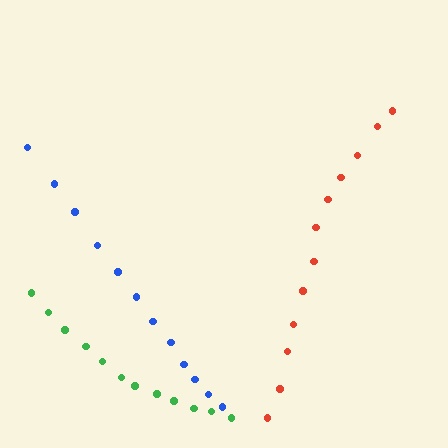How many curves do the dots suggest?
There are 3 distinct paths.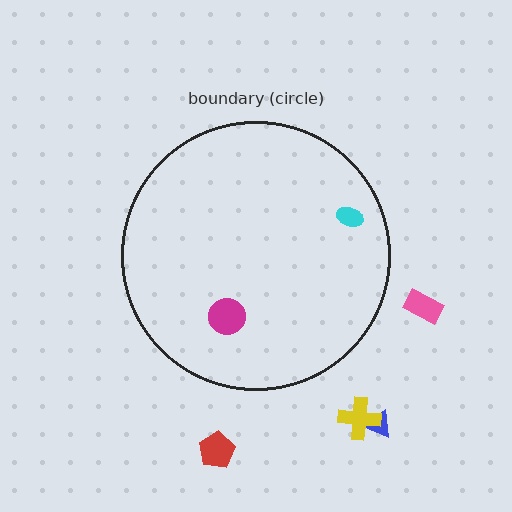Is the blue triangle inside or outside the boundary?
Outside.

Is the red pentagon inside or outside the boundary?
Outside.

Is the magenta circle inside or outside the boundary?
Inside.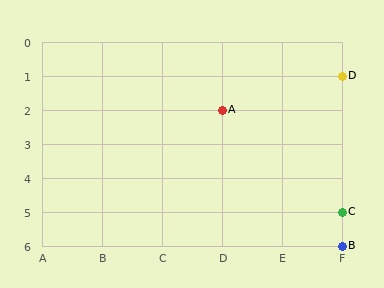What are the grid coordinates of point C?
Point C is at grid coordinates (F, 5).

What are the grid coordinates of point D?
Point D is at grid coordinates (F, 1).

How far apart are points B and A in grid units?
Points B and A are 2 columns and 4 rows apart (about 4.5 grid units diagonally).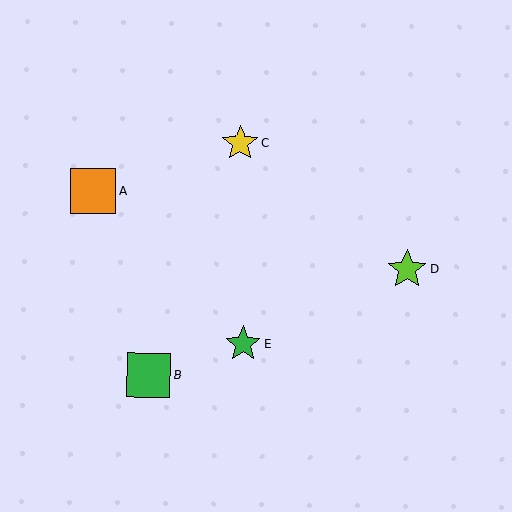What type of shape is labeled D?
Shape D is a lime star.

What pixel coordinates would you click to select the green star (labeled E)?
Click at (243, 344) to select the green star E.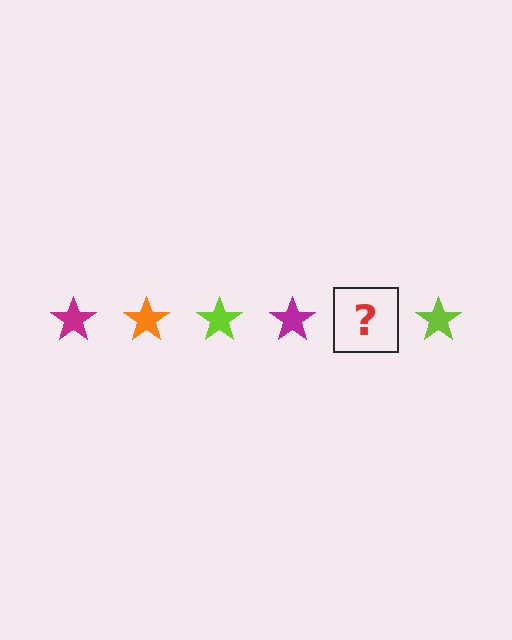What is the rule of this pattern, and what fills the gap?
The rule is that the pattern cycles through magenta, orange, lime stars. The gap should be filled with an orange star.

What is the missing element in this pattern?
The missing element is an orange star.